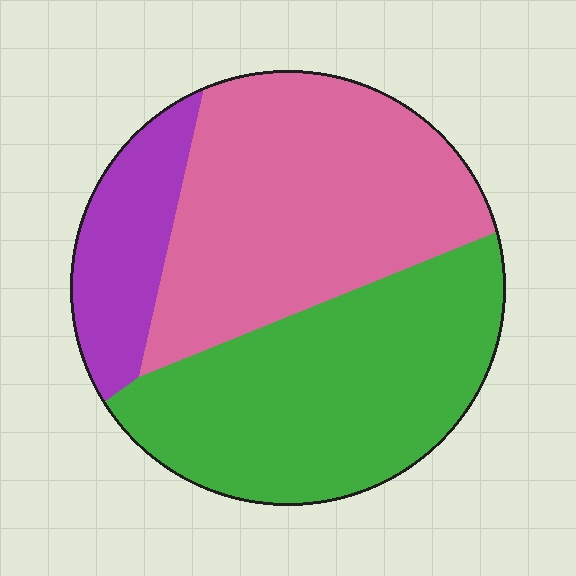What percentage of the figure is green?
Green takes up about two fifths (2/5) of the figure.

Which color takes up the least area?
Purple, at roughly 15%.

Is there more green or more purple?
Green.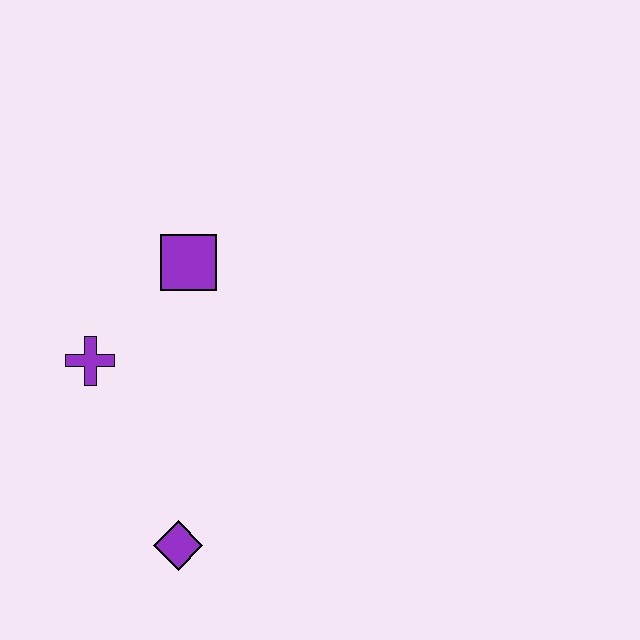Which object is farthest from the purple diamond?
The purple square is farthest from the purple diamond.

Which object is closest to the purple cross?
The purple square is closest to the purple cross.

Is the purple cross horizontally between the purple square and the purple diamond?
No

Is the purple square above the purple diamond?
Yes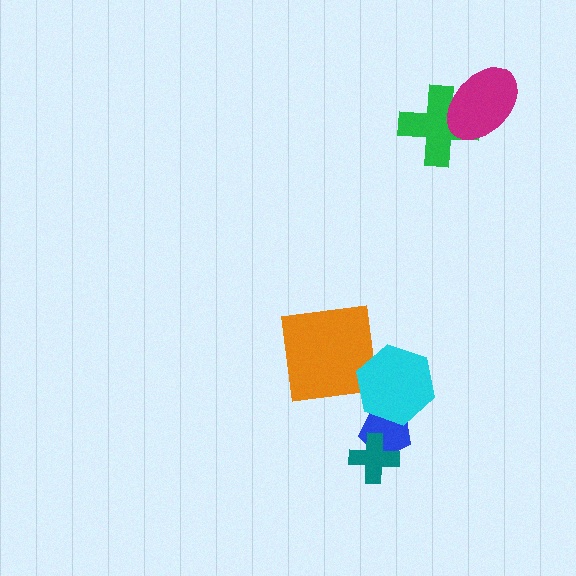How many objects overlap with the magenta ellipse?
1 object overlaps with the magenta ellipse.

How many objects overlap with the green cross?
1 object overlaps with the green cross.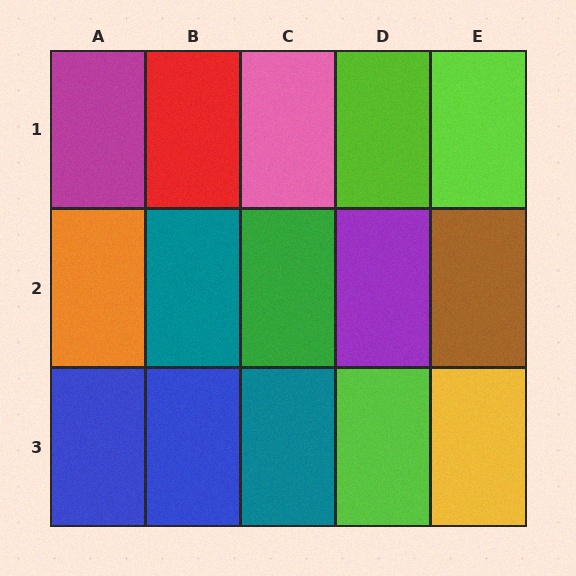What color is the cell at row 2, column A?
Orange.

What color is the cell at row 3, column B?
Blue.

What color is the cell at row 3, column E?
Yellow.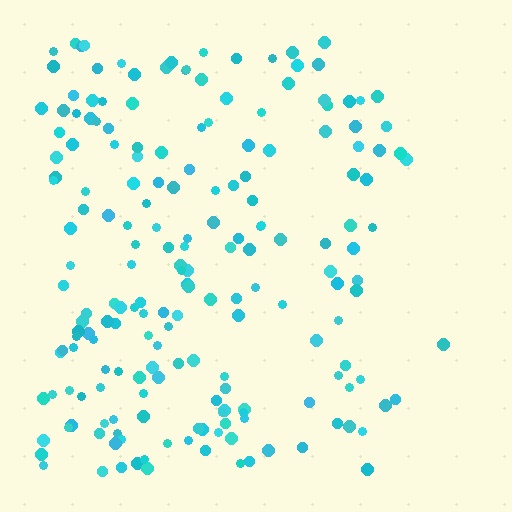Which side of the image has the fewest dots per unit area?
The right.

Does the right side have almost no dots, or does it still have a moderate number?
Still a moderate number, just noticeably fewer than the left.